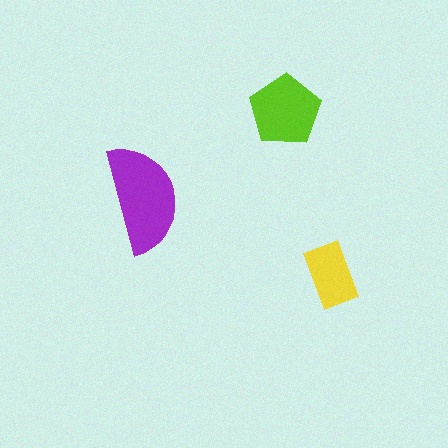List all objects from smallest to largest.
The yellow rectangle, the lime pentagon, the purple semicircle.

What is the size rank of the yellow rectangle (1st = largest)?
3rd.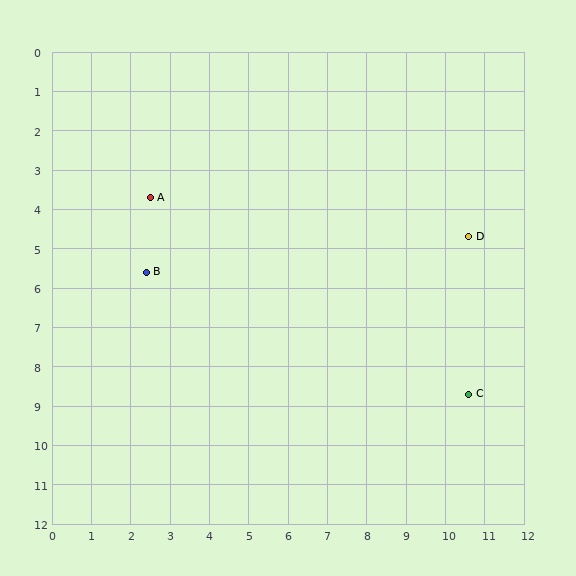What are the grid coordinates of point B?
Point B is at approximately (2.4, 5.6).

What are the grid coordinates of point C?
Point C is at approximately (10.6, 8.7).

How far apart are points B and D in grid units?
Points B and D are about 8.2 grid units apart.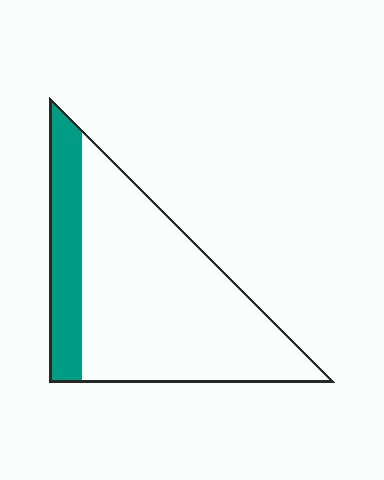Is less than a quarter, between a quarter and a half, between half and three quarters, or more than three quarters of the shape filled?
Less than a quarter.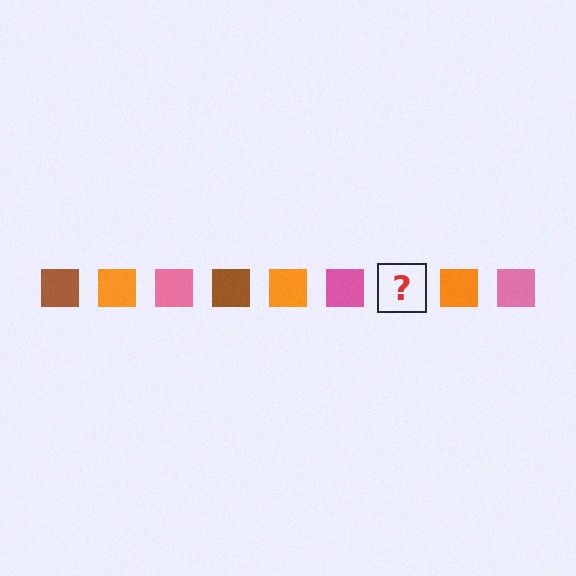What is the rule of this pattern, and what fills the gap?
The rule is that the pattern cycles through brown, orange, pink squares. The gap should be filled with a brown square.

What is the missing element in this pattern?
The missing element is a brown square.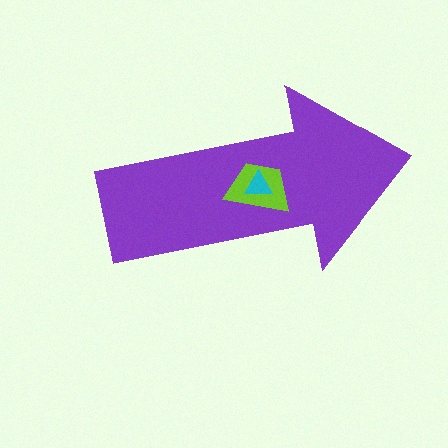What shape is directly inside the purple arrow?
The lime trapezoid.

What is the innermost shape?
The cyan triangle.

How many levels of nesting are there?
3.